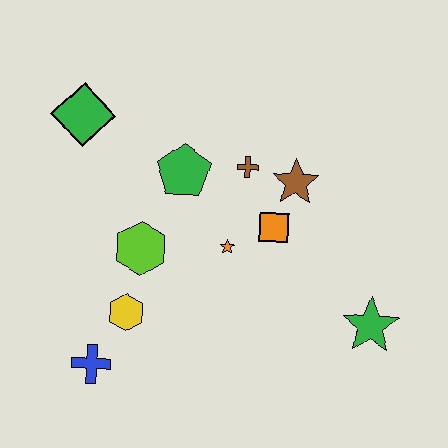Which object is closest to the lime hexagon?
The yellow hexagon is closest to the lime hexagon.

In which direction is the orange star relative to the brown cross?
The orange star is below the brown cross.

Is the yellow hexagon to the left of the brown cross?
Yes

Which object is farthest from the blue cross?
The green star is farthest from the blue cross.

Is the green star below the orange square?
Yes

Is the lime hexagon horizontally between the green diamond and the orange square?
Yes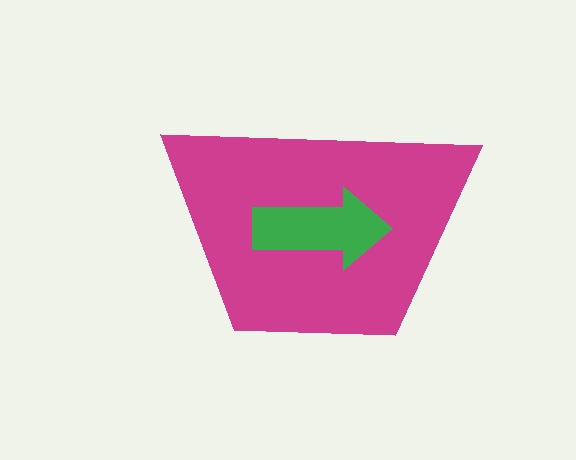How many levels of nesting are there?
2.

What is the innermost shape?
The green arrow.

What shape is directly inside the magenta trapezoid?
The green arrow.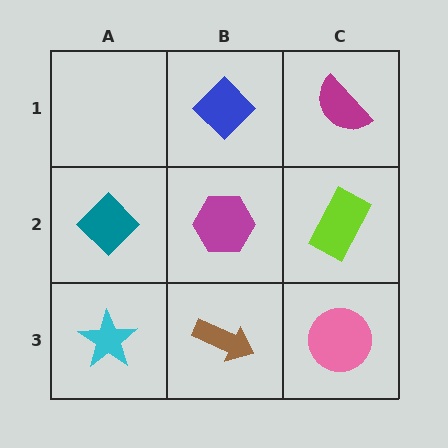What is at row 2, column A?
A teal diamond.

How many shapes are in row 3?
3 shapes.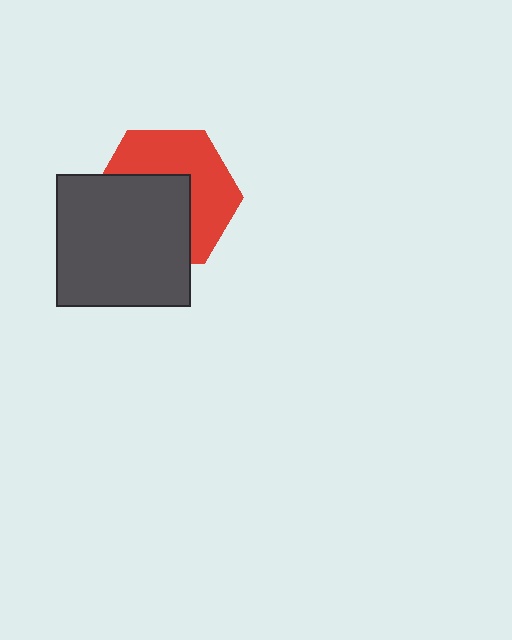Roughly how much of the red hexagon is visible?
About half of it is visible (roughly 50%).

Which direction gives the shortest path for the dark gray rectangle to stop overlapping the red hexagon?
Moving toward the lower-left gives the shortest separation.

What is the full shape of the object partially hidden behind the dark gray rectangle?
The partially hidden object is a red hexagon.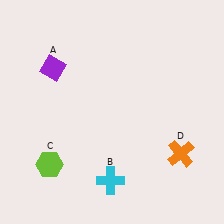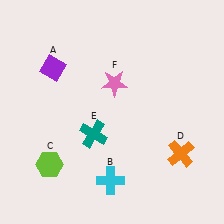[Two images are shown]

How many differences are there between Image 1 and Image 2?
There are 2 differences between the two images.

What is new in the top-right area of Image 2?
A pink star (F) was added in the top-right area of Image 2.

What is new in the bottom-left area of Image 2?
A teal cross (E) was added in the bottom-left area of Image 2.